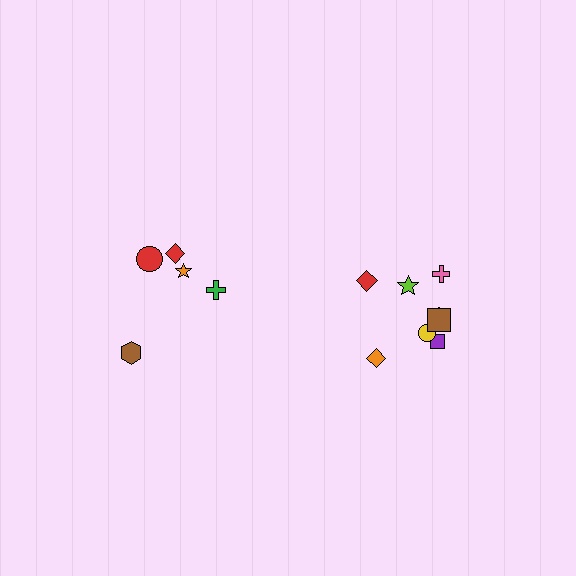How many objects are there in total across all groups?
There are 13 objects.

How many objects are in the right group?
There are 8 objects.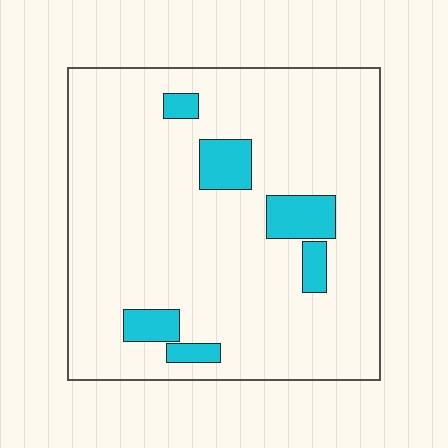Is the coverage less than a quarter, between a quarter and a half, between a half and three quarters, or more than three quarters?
Less than a quarter.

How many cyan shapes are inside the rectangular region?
6.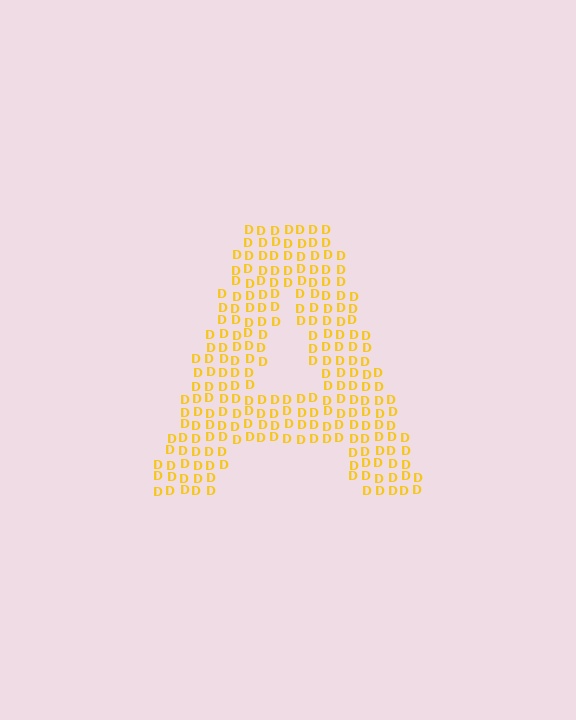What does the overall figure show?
The overall figure shows the letter A.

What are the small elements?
The small elements are letter D's.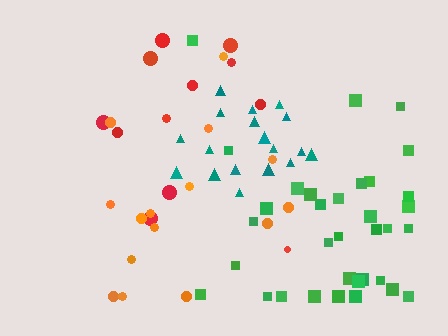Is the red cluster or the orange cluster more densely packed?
Orange.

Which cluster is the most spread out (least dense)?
Red.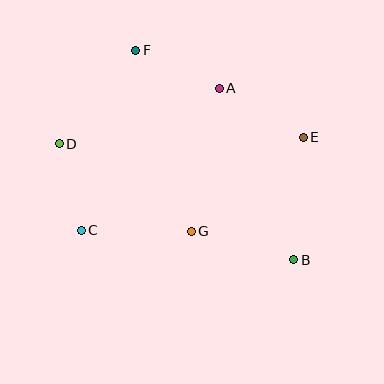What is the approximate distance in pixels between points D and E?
The distance between D and E is approximately 244 pixels.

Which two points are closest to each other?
Points C and D are closest to each other.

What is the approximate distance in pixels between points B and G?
The distance between B and G is approximately 106 pixels.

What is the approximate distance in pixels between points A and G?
The distance between A and G is approximately 146 pixels.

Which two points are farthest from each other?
Points B and F are farthest from each other.